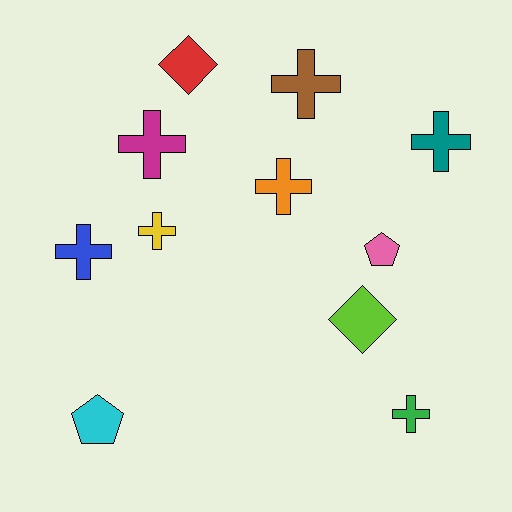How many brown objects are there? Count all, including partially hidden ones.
There is 1 brown object.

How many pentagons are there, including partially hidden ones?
There are 2 pentagons.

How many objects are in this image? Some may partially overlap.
There are 11 objects.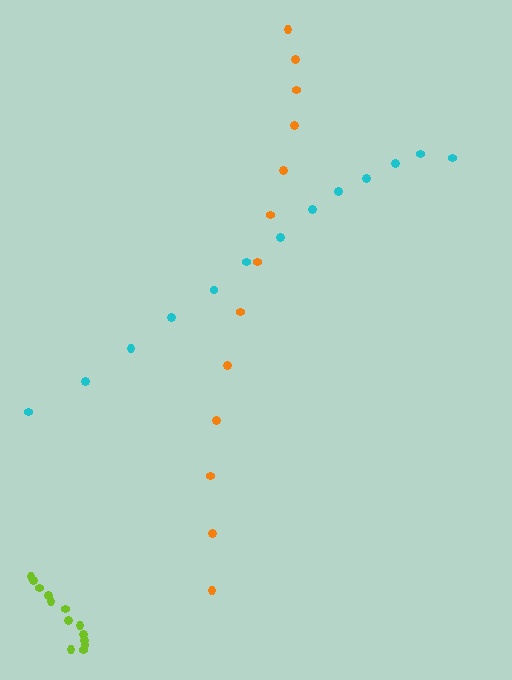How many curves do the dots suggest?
There are 3 distinct paths.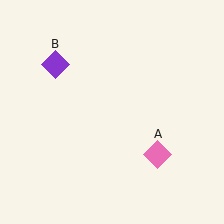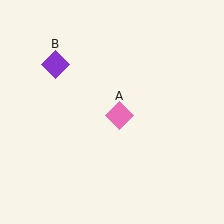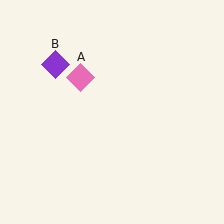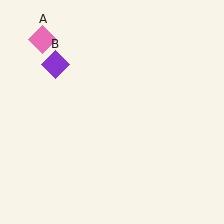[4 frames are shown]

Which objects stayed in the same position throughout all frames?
Purple diamond (object B) remained stationary.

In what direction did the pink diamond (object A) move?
The pink diamond (object A) moved up and to the left.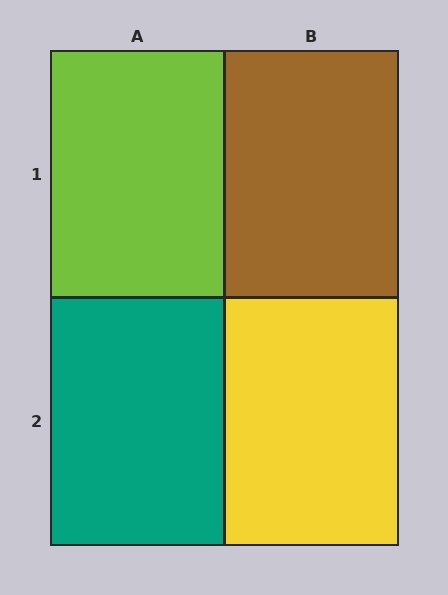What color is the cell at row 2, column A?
Teal.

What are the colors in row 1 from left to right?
Lime, brown.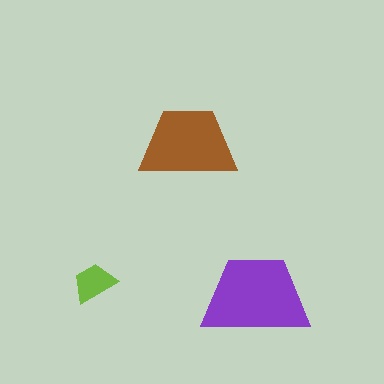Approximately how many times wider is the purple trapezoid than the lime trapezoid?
About 2.5 times wider.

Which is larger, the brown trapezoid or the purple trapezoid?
The purple one.